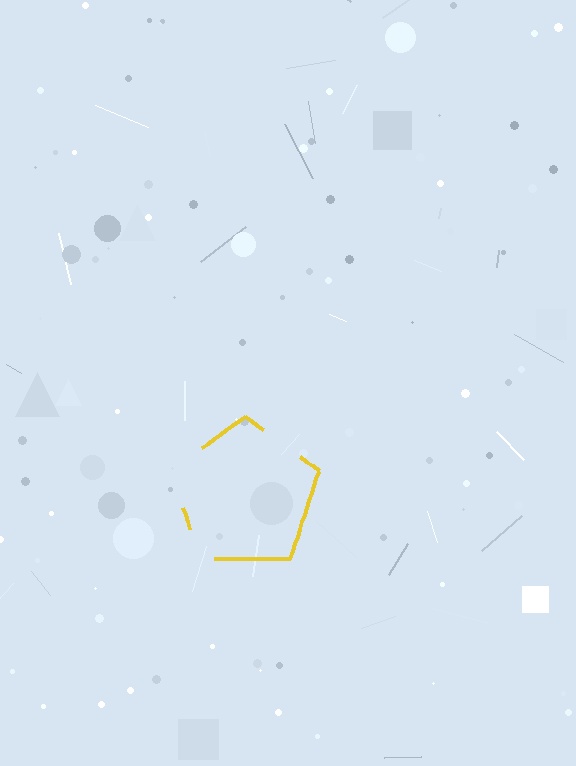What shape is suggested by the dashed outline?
The dashed outline suggests a pentagon.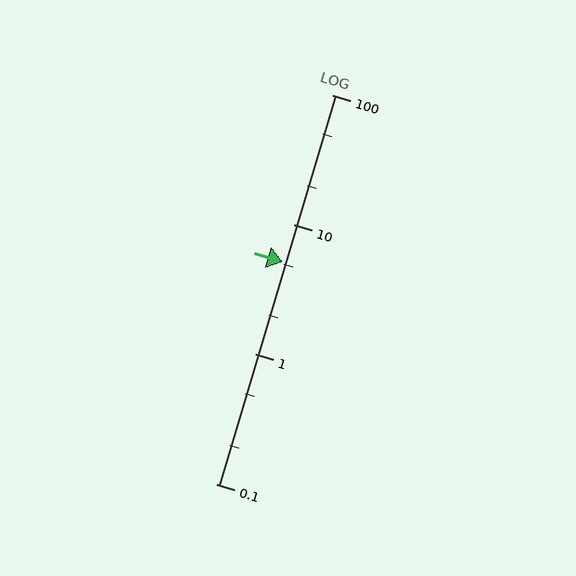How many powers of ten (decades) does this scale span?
The scale spans 3 decades, from 0.1 to 100.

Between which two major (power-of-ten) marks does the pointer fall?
The pointer is between 1 and 10.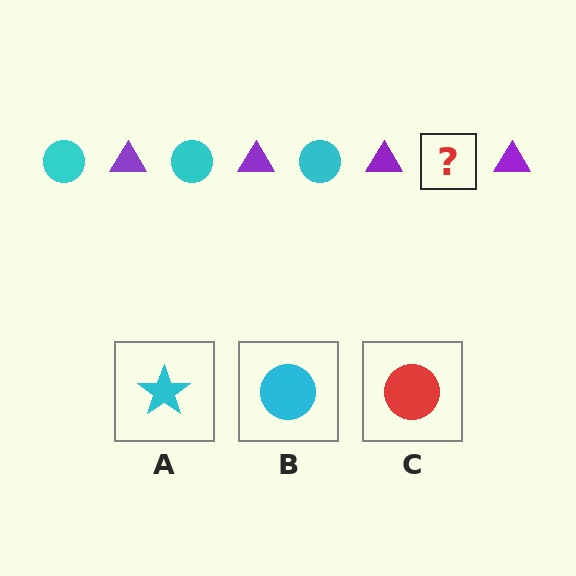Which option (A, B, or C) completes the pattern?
B.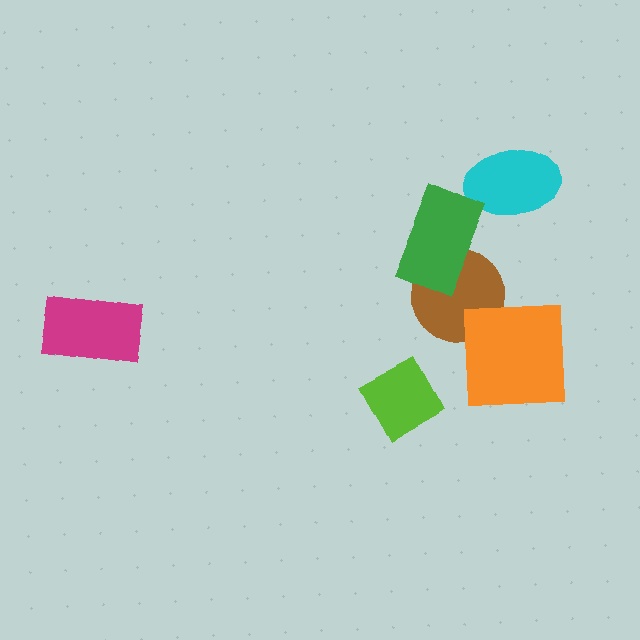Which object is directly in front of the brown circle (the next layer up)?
The orange square is directly in front of the brown circle.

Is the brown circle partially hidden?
Yes, it is partially covered by another shape.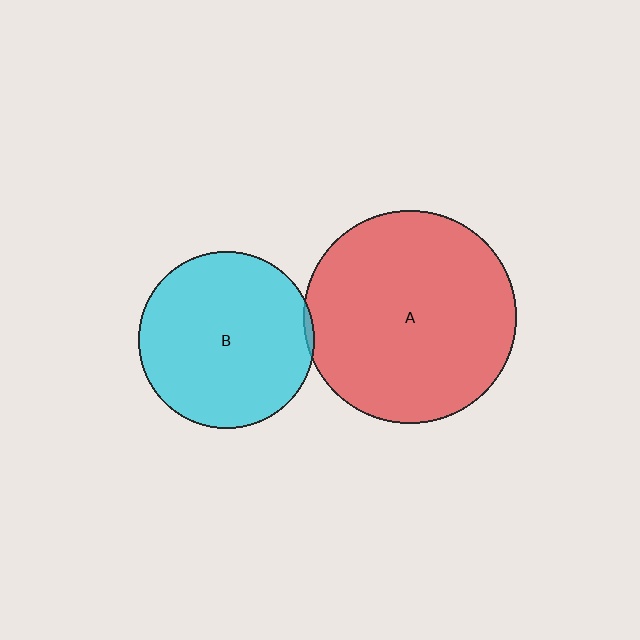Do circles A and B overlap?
Yes.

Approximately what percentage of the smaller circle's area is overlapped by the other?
Approximately 5%.